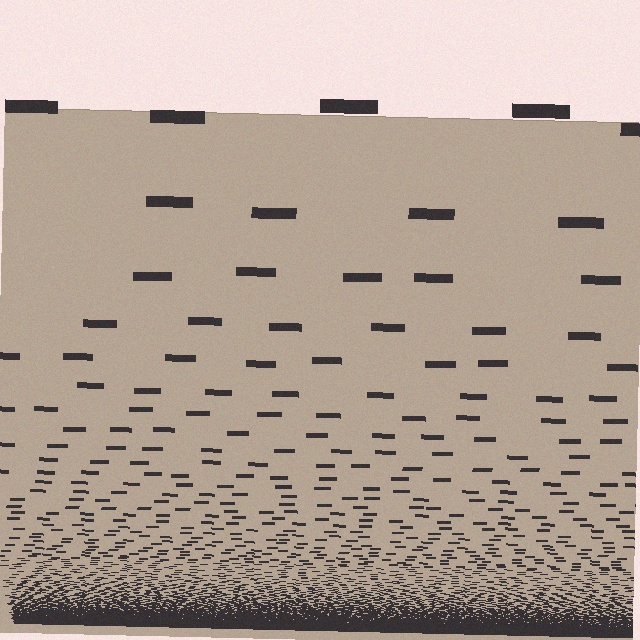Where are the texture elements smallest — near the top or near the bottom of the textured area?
Near the bottom.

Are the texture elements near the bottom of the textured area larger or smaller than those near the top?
Smaller. The gradient is inverted — elements near the bottom are smaller and denser.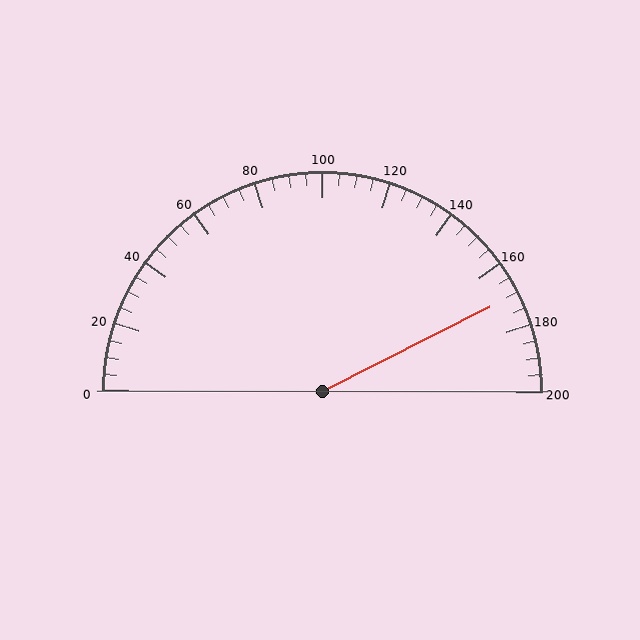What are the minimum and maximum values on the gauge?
The gauge ranges from 0 to 200.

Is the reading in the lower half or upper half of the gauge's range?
The reading is in the upper half of the range (0 to 200).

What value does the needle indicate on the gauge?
The needle indicates approximately 170.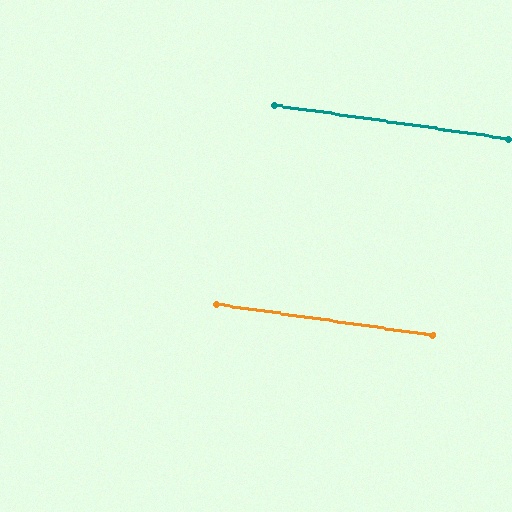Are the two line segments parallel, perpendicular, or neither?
Parallel — their directions differ by only 0.1°.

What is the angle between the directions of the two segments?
Approximately 0 degrees.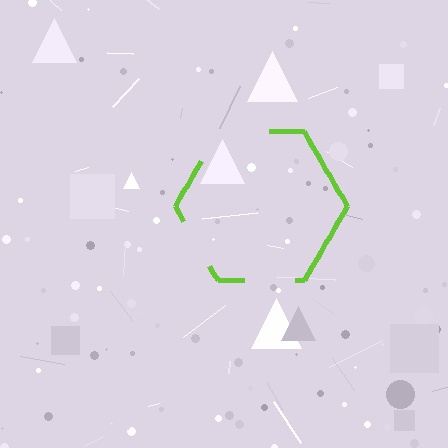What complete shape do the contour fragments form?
The contour fragments form a hexagon.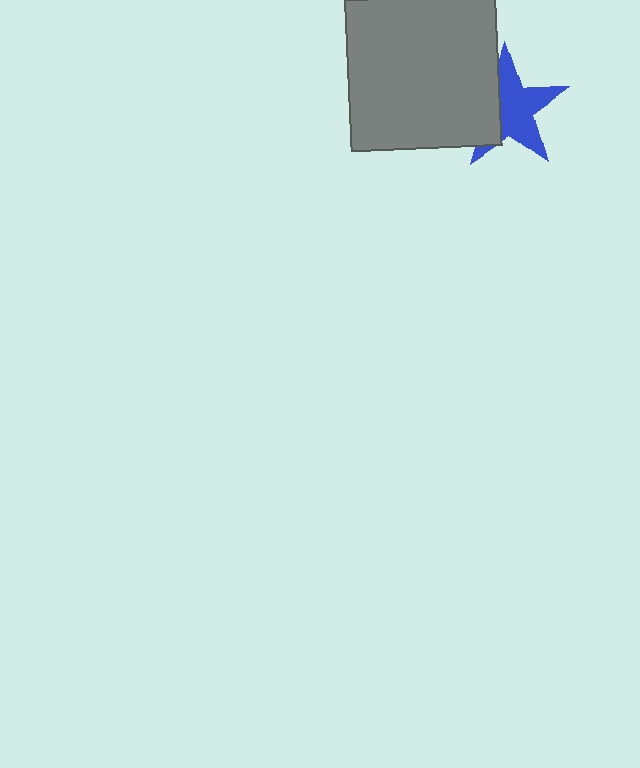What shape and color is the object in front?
The object in front is a gray square.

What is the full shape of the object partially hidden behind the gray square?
The partially hidden object is a blue star.